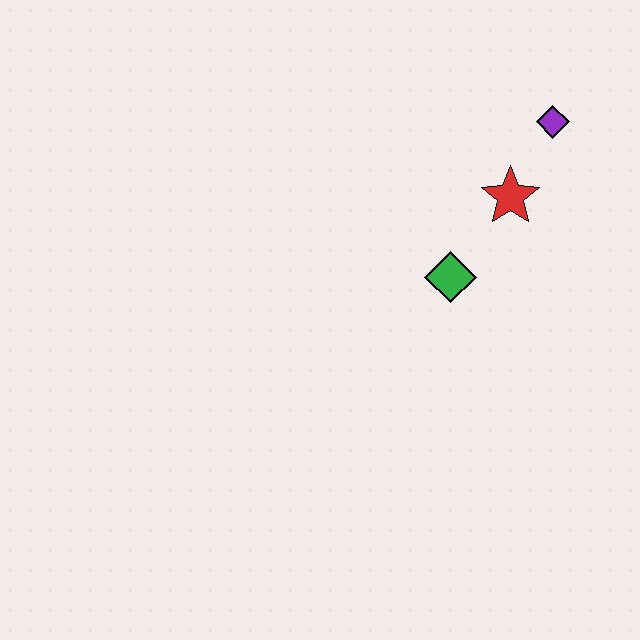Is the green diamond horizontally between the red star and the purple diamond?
No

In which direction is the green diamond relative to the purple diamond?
The green diamond is below the purple diamond.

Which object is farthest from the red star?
The green diamond is farthest from the red star.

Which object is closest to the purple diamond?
The red star is closest to the purple diamond.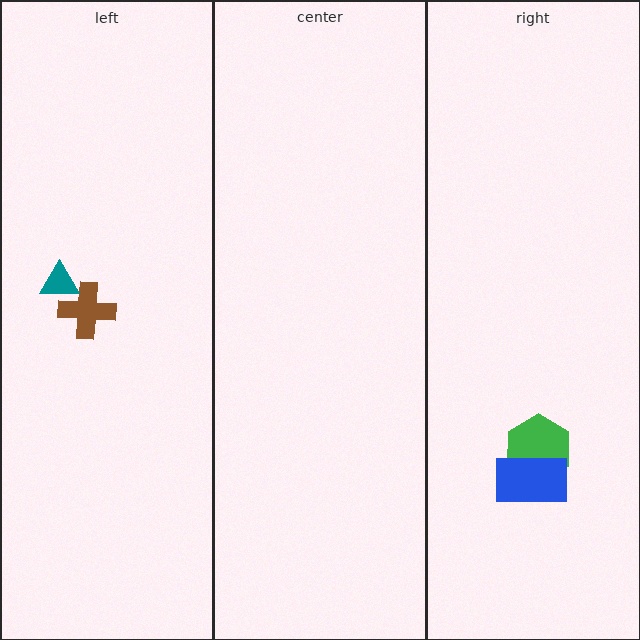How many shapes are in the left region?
2.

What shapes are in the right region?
The green hexagon, the blue rectangle.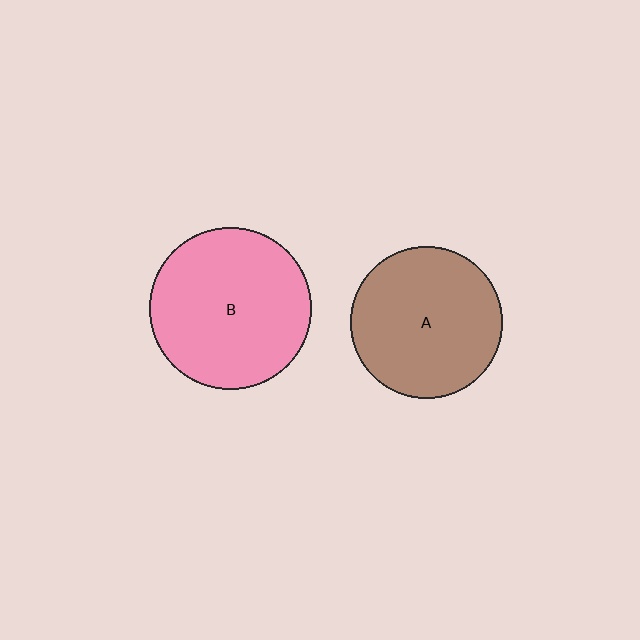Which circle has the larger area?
Circle B (pink).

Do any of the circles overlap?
No, none of the circles overlap.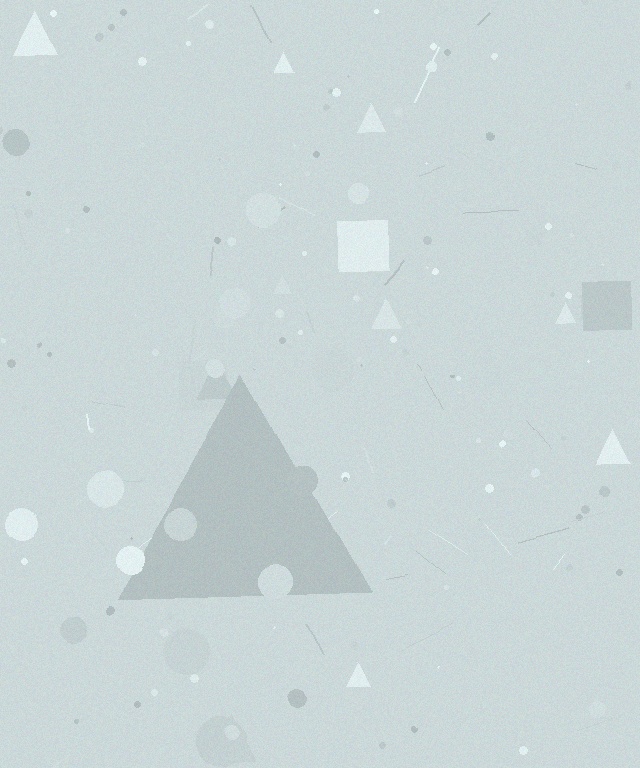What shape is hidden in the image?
A triangle is hidden in the image.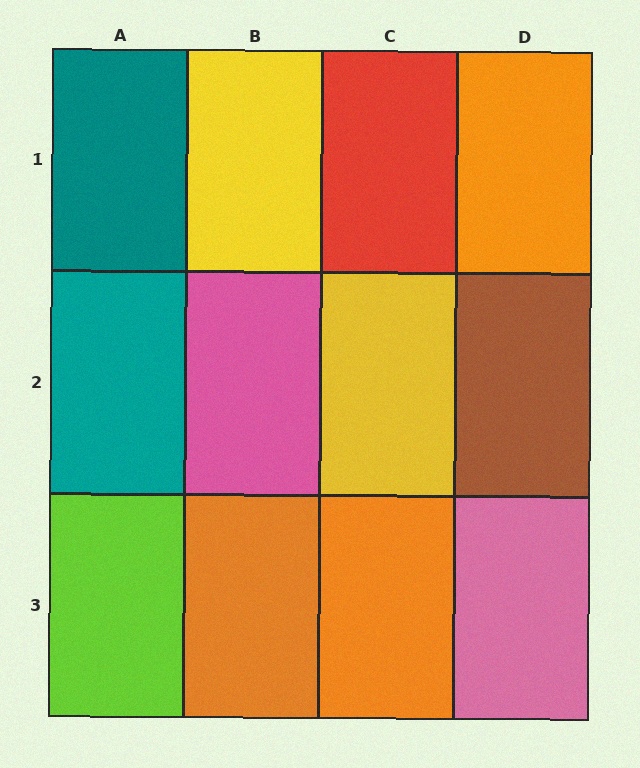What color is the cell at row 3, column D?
Pink.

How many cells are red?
1 cell is red.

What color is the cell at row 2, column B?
Pink.